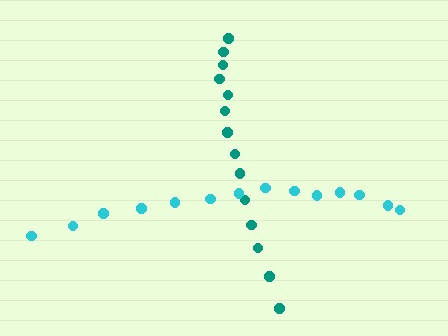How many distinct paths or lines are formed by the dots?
There are 2 distinct paths.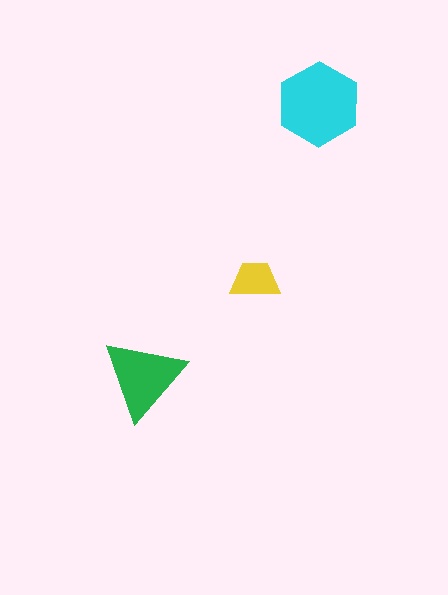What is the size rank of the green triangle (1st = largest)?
2nd.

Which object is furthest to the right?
The cyan hexagon is rightmost.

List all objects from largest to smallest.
The cyan hexagon, the green triangle, the yellow trapezoid.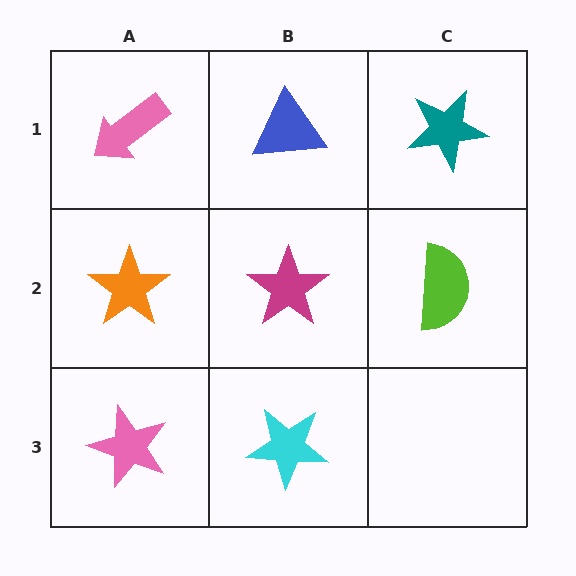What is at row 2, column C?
A lime semicircle.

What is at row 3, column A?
A pink star.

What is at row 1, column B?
A blue triangle.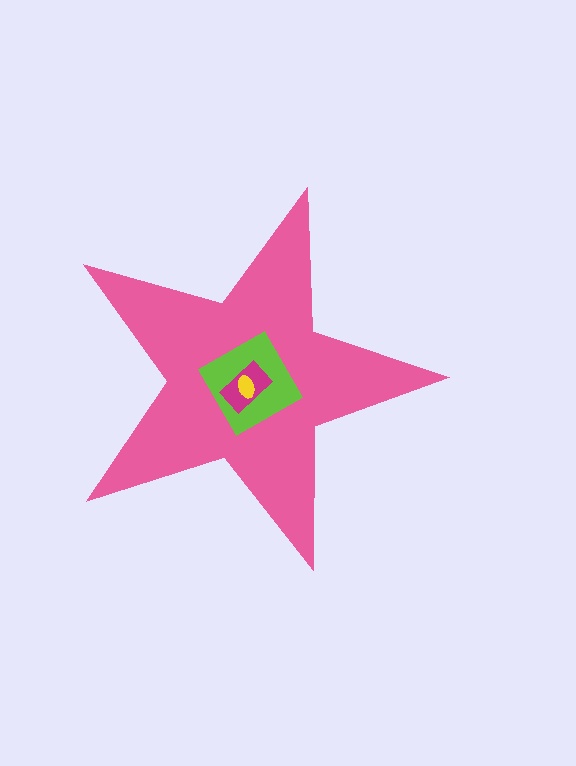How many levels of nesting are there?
4.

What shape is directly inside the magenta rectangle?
The yellow ellipse.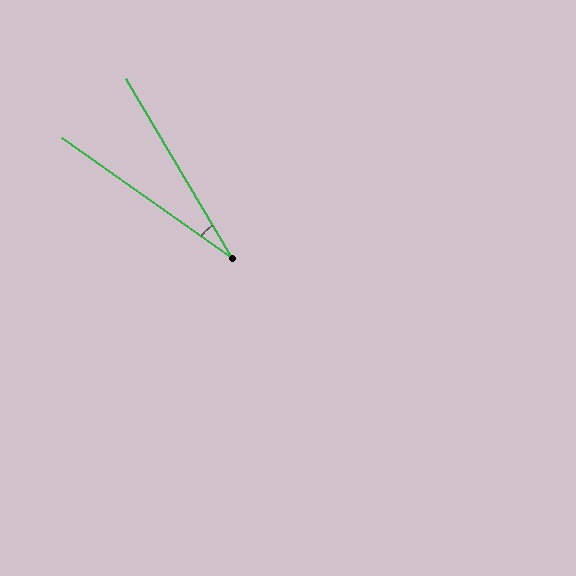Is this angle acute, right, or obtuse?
It is acute.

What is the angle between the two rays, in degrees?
Approximately 24 degrees.